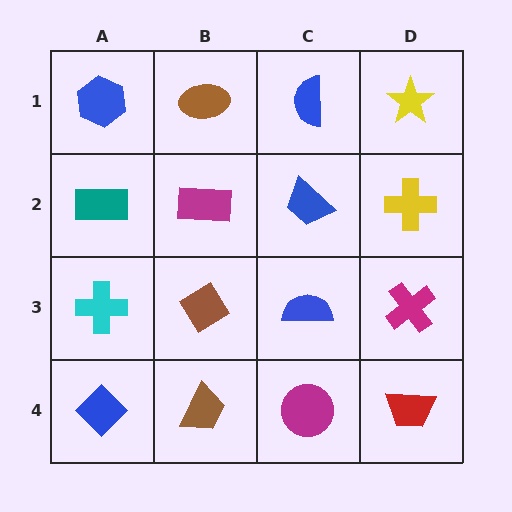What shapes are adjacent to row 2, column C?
A blue semicircle (row 1, column C), a blue semicircle (row 3, column C), a magenta rectangle (row 2, column B), a yellow cross (row 2, column D).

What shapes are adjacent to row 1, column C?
A blue trapezoid (row 2, column C), a brown ellipse (row 1, column B), a yellow star (row 1, column D).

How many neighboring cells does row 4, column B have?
3.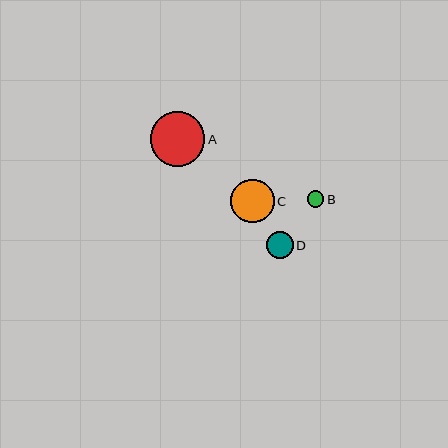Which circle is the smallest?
Circle B is the smallest with a size of approximately 17 pixels.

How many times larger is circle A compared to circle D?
Circle A is approximately 2.0 times the size of circle D.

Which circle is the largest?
Circle A is the largest with a size of approximately 54 pixels.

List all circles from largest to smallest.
From largest to smallest: A, C, D, B.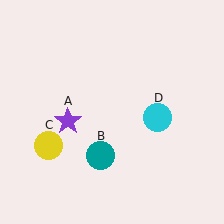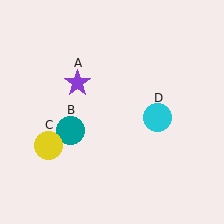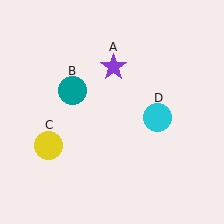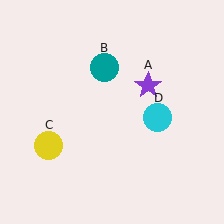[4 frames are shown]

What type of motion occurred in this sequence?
The purple star (object A), teal circle (object B) rotated clockwise around the center of the scene.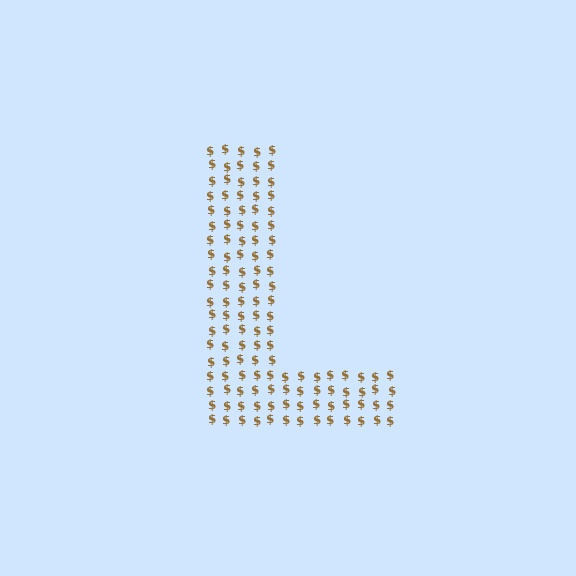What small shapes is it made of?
It is made of small dollar signs.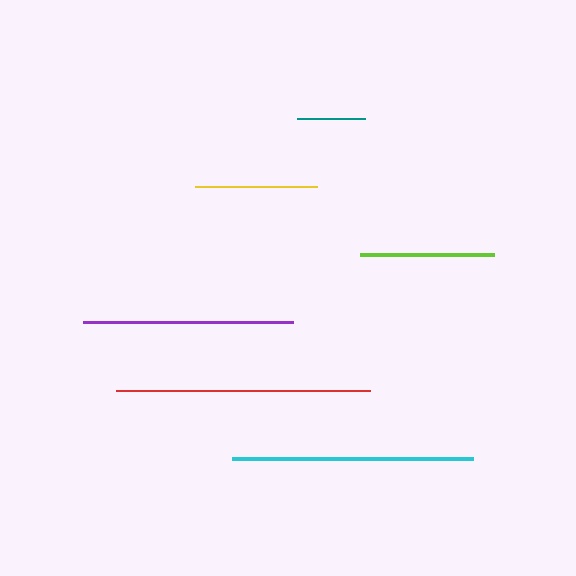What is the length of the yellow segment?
The yellow segment is approximately 122 pixels long.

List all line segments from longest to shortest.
From longest to shortest: red, cyan, purple, lime, yellow, teal.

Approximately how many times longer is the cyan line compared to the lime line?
The cyan line is approximately 1.8 times the length of the lime line.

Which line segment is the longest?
The red line is the longest at approximately 254 pixels.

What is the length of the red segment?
The red segment is approximately 254 pixels long.